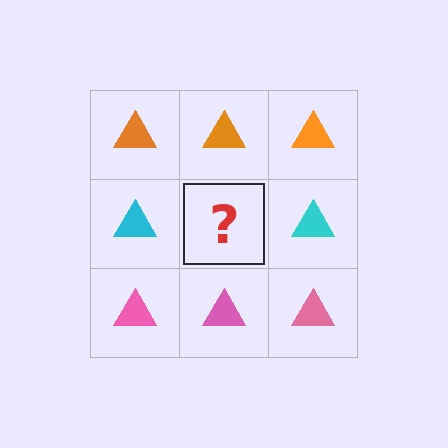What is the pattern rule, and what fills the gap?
The rule is that each row has a consistent color. The gap should be filled with a cyan triangle.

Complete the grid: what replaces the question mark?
The question mark should be replaced with a cyan triangle.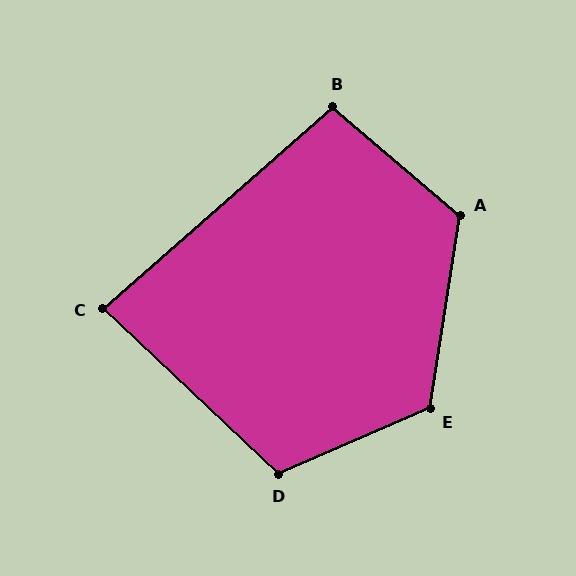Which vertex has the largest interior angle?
E, at approximately 122 degrees.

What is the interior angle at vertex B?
Approximately 98 degrees (obtuse).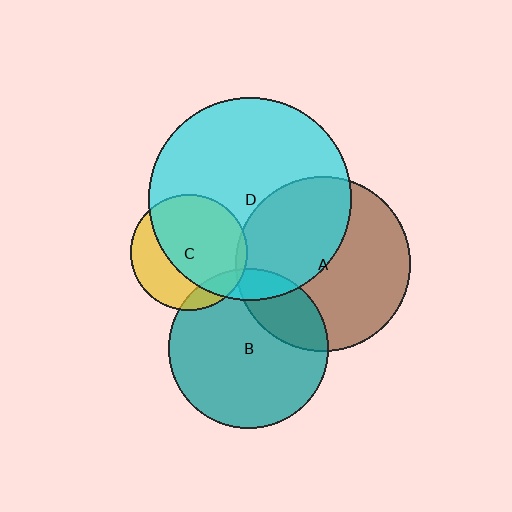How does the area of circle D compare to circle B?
Approximately 1.6 times.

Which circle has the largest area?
Circle D (cyan).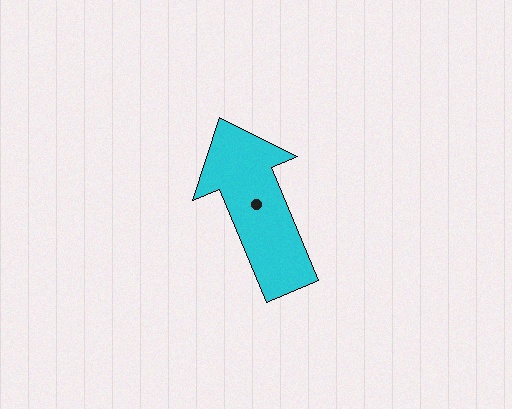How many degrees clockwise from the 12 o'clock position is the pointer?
Approximately 337 degrees.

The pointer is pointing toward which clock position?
Roughly 11 o'clock.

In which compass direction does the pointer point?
Northwest.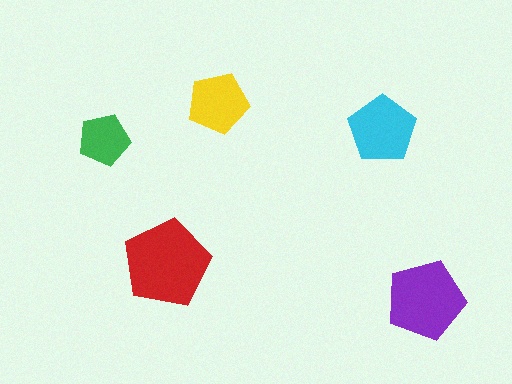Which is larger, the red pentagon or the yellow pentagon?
The red one.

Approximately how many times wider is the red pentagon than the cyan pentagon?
About 1.5 times wider.